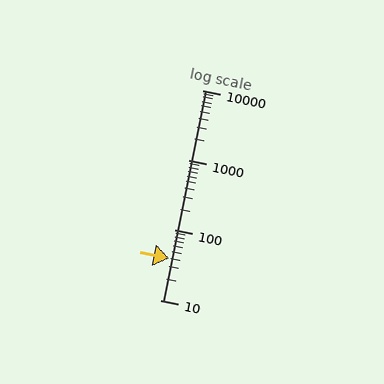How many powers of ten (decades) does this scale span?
The scale spans 3 decades, from 10 to 10000.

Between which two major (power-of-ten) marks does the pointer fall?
The pointer is between 10 and 100.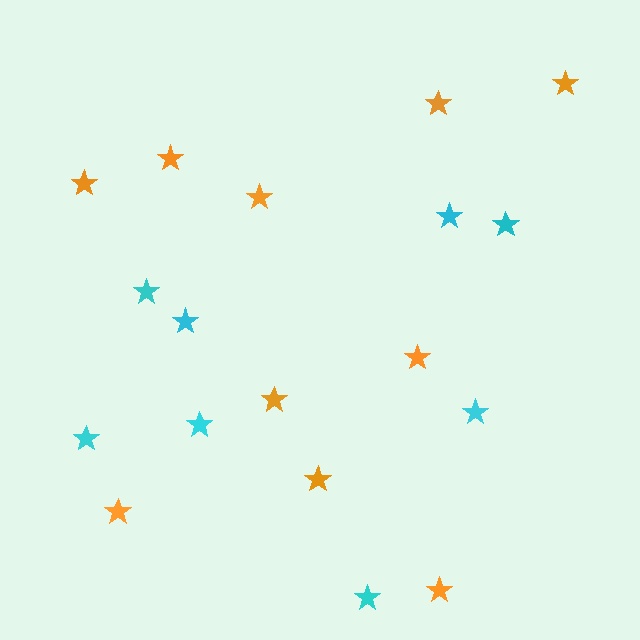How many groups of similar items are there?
There are 2 groups: one group of orange stars (10) and one group of cyan stars (8).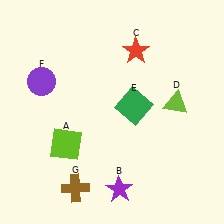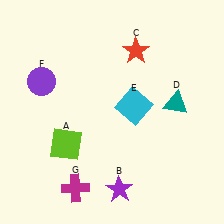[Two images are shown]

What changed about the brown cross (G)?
In Image 1, G is brown. In Image 2, it changed to magenta.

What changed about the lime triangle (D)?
In Image 1, D is lime. In Image 2, it changed to teal.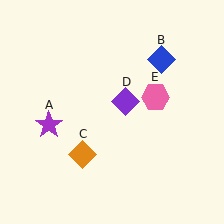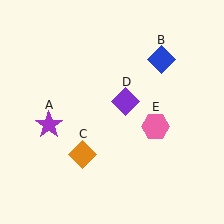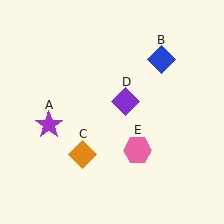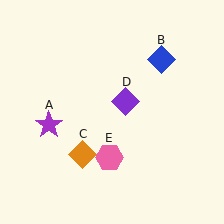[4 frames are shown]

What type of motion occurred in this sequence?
The pink hexagon (object E) rotated clockwise around the center of the scene.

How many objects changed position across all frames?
1 object changed position: pink hexagon (object E).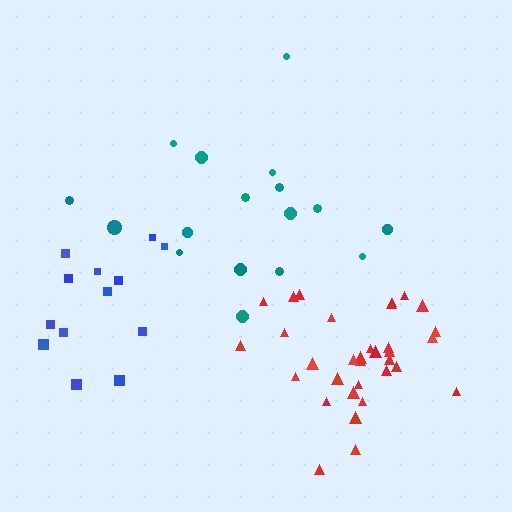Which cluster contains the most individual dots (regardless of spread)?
Red (33).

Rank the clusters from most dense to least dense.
red, blue, teal.